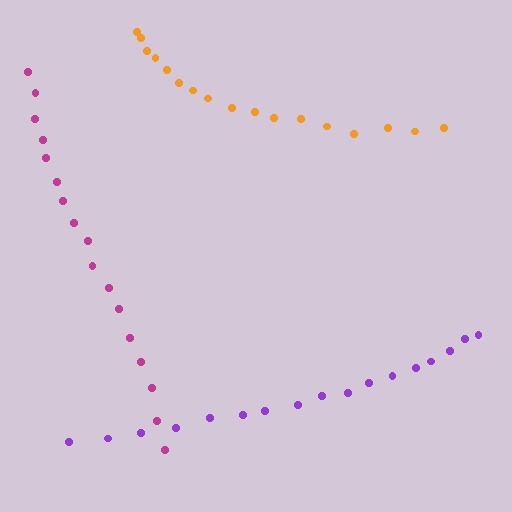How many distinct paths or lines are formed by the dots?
There are 3 distinct paths.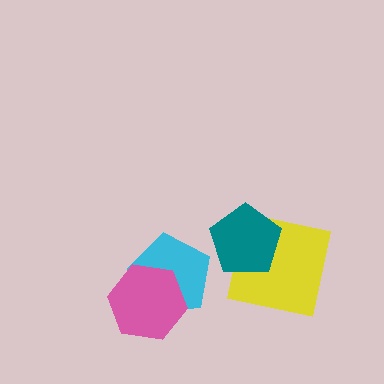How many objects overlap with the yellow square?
1 object overlaps with the yellow square.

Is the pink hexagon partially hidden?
No, no other shape covers it.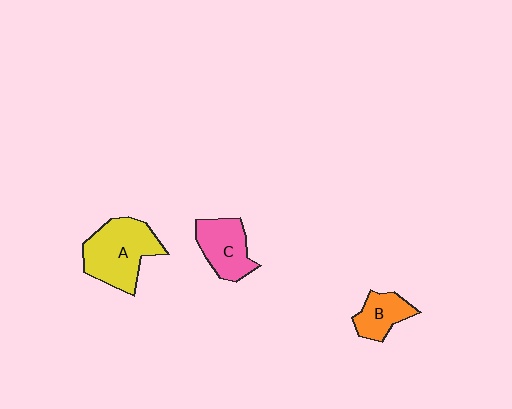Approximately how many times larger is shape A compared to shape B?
Approximately 2.0 times.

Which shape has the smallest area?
Shape B (orange).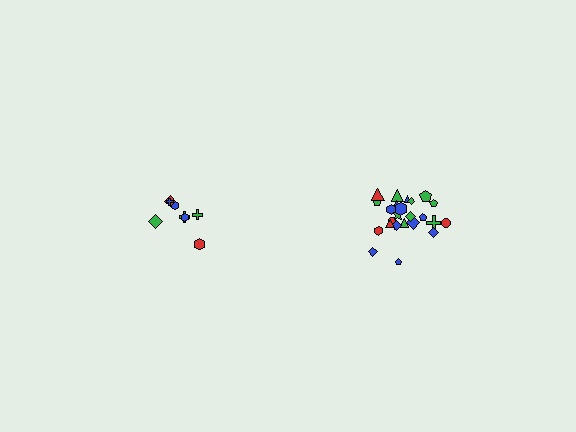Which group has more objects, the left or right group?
The right group.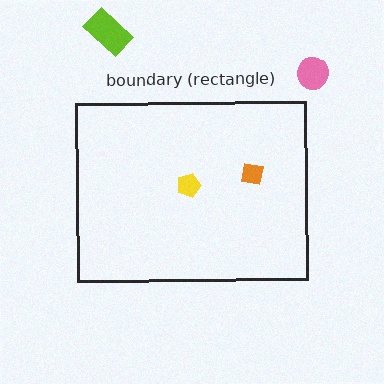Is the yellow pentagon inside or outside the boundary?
Inside.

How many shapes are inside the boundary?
2 inside, 2 outside.